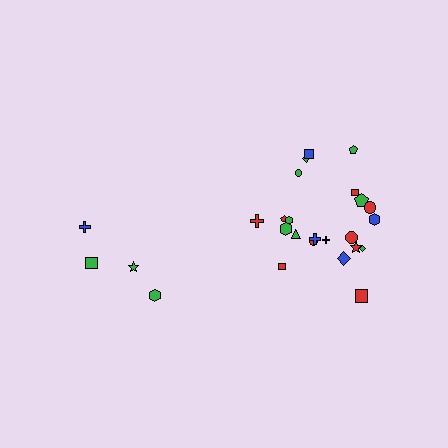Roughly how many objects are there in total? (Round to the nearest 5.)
Roughly 25 objects in total.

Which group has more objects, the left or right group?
The right group.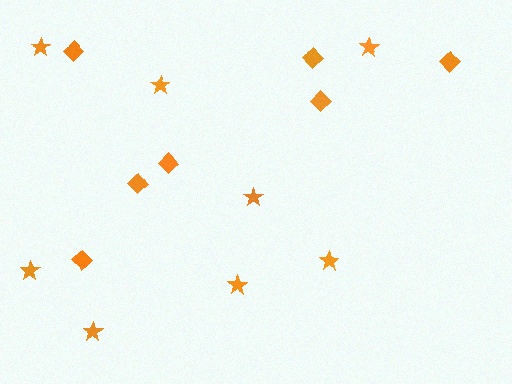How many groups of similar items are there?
There are 2 groups: one group of stars (8) and one group of diamonds (7).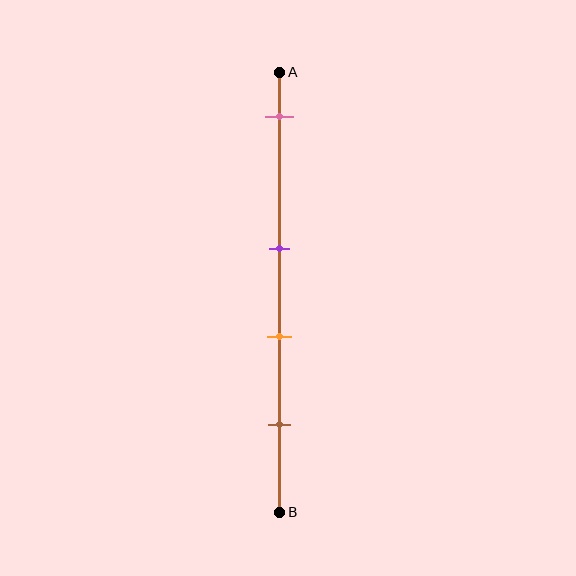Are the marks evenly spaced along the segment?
No, the marks are not evenly spaced.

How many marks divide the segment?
There are 4 marks dividing the segment.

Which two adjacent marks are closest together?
The purple and orange marks are the closest adjacent pair.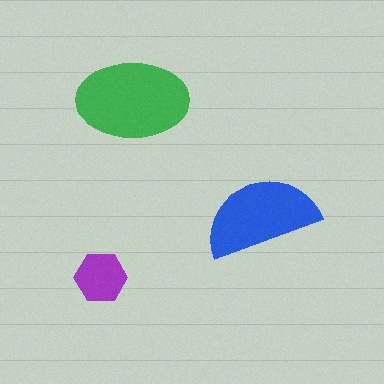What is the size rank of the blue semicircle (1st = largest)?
2nd.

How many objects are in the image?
There are 3 objects in the image.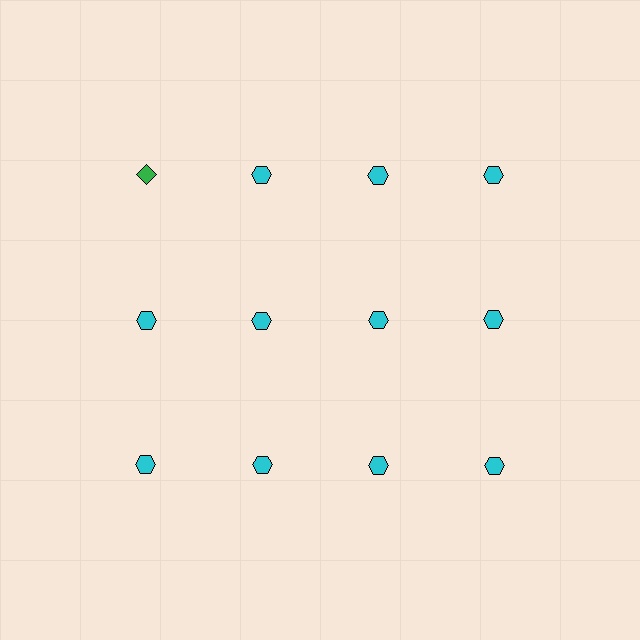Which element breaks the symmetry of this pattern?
The green diamond in the top row, leftmost column breaks the symmetry. All other shapes are cyan hexagons.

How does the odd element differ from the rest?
It differs in both color (green instead of cyan) and shape (diamond instead of hexagon).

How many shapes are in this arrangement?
There are 12 shapes arranged in a grid pattern.